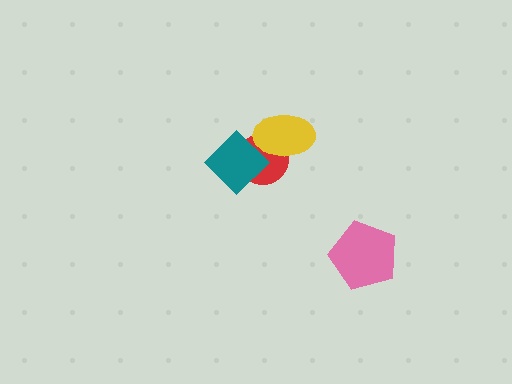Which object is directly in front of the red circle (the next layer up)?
The yellow ellipse is directly in front of the red circle.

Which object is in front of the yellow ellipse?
The teal diamond is in front of the yellow ellipse.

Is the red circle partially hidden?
Yes, it is partially covered by another shape.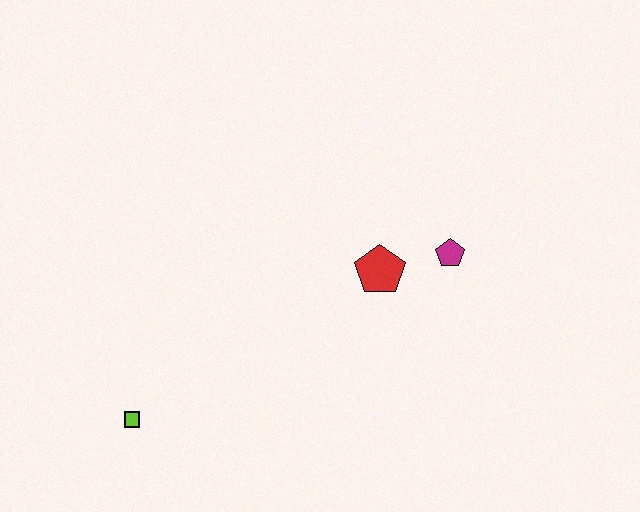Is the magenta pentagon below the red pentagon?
No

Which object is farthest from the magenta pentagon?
The lime square is farthest from the magenta pentagon.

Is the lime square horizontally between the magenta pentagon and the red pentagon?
No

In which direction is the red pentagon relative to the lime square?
The red pentagon is to the right of the lime square.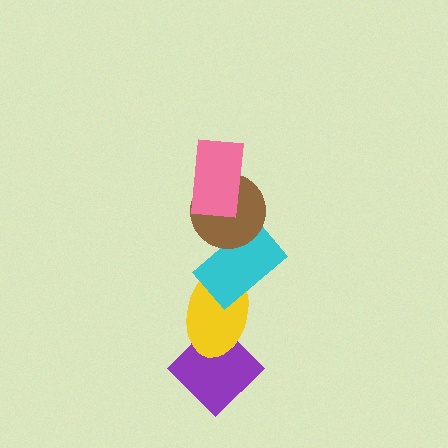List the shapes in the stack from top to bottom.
From top to bottom: the pink rectangle, the brown circle, the cyan rectangle, the yellow ellipse, the purple diamond.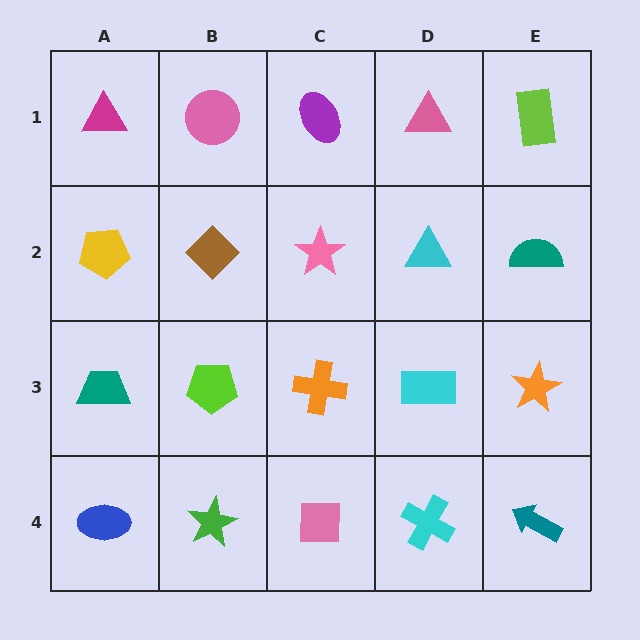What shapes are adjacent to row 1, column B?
A brown diamond (row 2, column B), a magenta triangle (row 1, column A), a purple ellipse (row 1, column C).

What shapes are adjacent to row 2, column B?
A pink circle (row 1, column B), a lime pentagon (row 3, column B), a yellow pentagon (row 2, column A), a pink star (row 2, column C).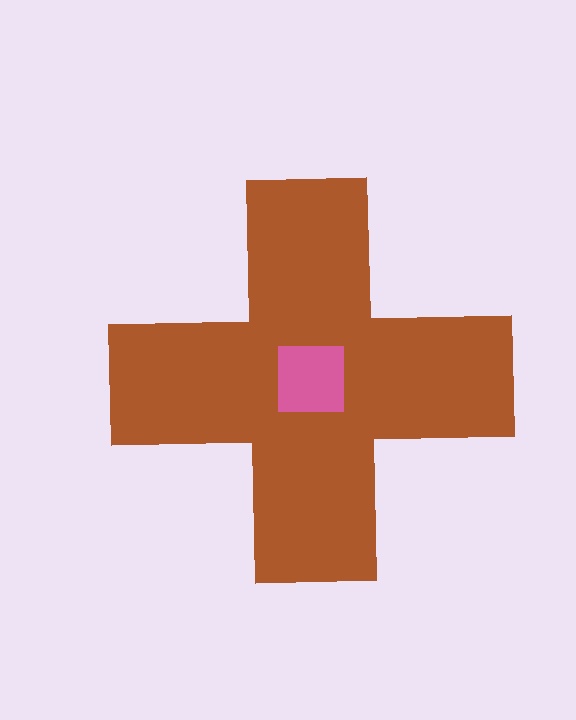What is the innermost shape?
The pink square.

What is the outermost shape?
The brown cross.